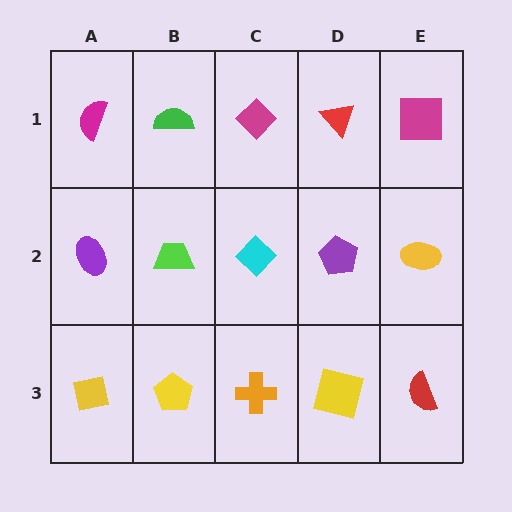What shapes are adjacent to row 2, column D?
A red triangle (row 1, column D), a yellow square (row 3, column D), a cyan diamond (row 2, column C), a yellow ellipse (row 2, column E).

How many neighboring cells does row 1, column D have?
3.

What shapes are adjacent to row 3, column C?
A cyan diamond (row 2, column C), a yellow pentagon (row 3, column B), a yellow square (row 3, column D).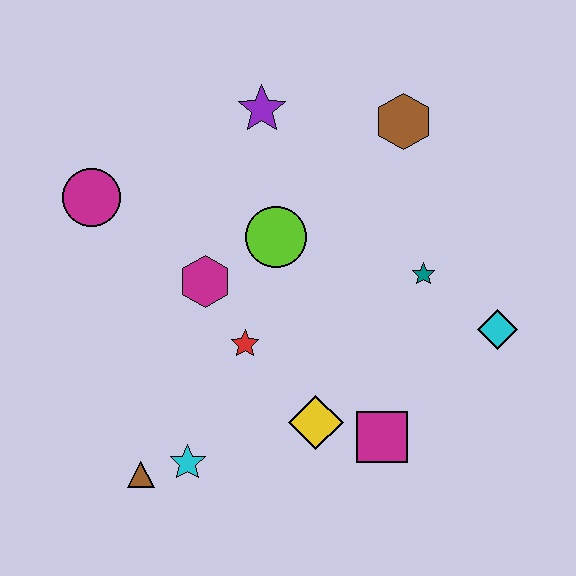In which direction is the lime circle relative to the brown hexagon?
The lime circle is to the left of the brown hexagon.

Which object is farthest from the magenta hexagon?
The cyan diamond is farthest from the magenta hexagon.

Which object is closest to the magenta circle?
The magenta hexagon is closest to the magenta circle.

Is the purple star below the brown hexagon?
No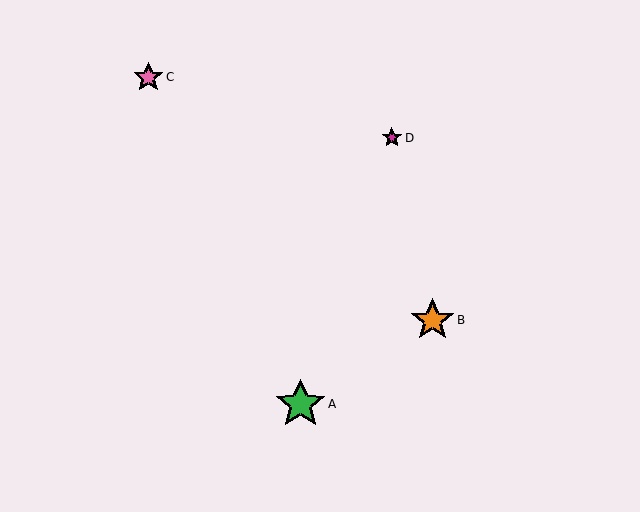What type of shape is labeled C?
Shape C is a pink star.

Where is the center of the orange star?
The center of the orange star is at (432, 320).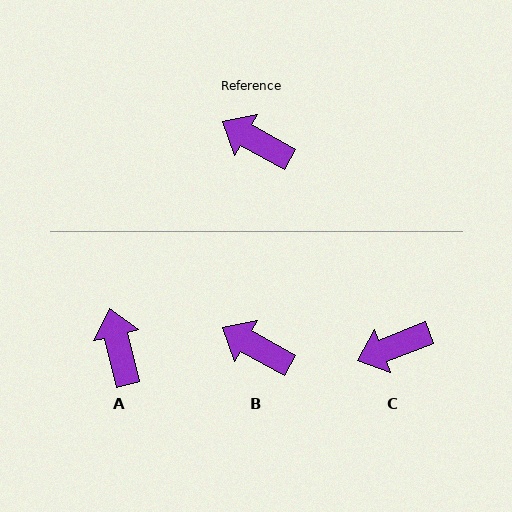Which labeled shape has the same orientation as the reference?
B.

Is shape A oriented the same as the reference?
No, it is off by about 47 degrees.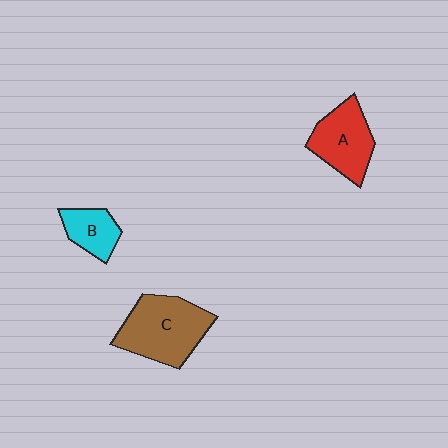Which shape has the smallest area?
Shape B (cyan).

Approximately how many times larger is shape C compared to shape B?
Approximately 2.2 times.